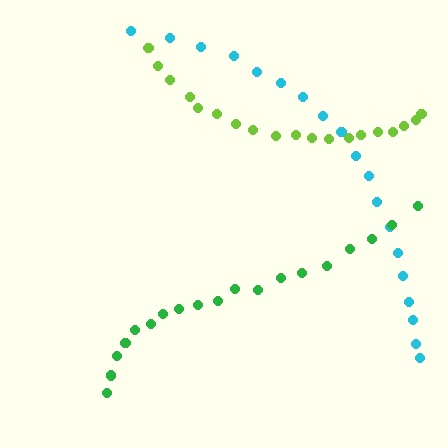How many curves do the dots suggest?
There are 3 distinct paths.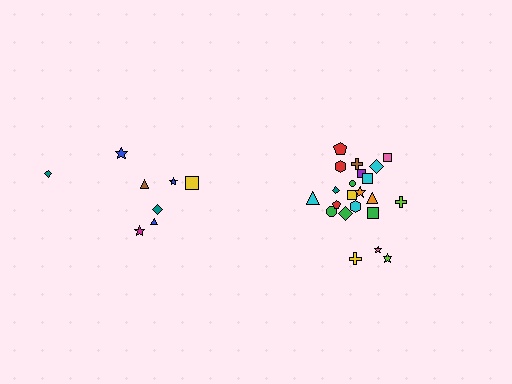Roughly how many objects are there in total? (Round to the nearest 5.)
Roughly 30 objects in total.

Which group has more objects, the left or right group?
The right group.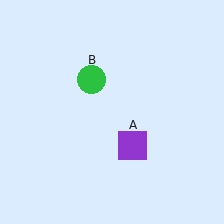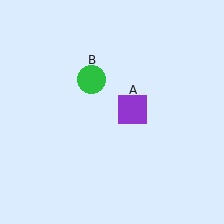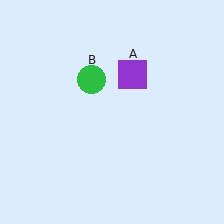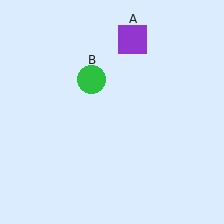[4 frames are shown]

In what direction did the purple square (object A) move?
The purple square (object A) moved up.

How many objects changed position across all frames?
1 object changed position: purple square (object A).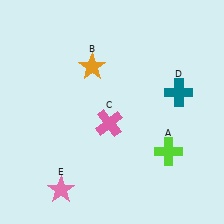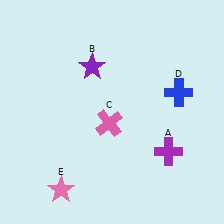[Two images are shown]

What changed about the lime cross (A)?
In Image 1, A is lime. In Image 2, it changed to purple.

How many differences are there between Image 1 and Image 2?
There are 3 differences between the two images.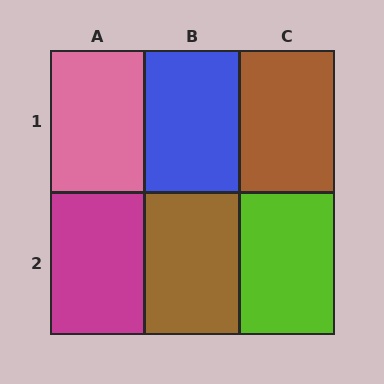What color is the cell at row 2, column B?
Brown.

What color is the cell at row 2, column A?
Magenta.